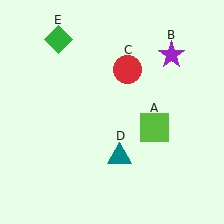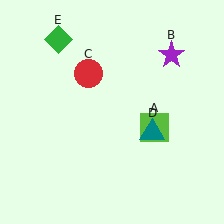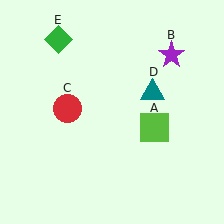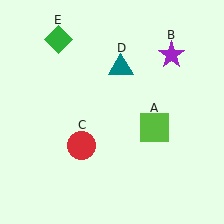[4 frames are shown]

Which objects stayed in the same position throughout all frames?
Lime square (object A) and purple star (object B) and green diamond (object E) remained stationary.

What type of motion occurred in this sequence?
The red circle (object C), teal triangle (object D) rotated counterclockwise around the center of the scene.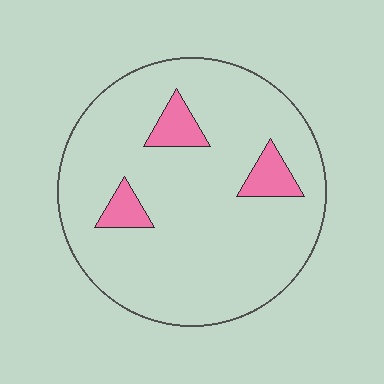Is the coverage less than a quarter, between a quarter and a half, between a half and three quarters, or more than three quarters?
Less than a quarter.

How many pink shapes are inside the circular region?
3.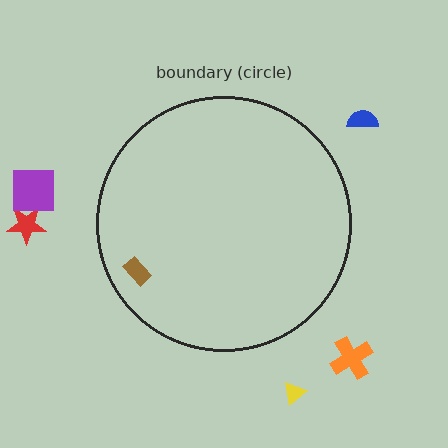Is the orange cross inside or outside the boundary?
Outside.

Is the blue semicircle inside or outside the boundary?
Outside.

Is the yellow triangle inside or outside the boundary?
Outside.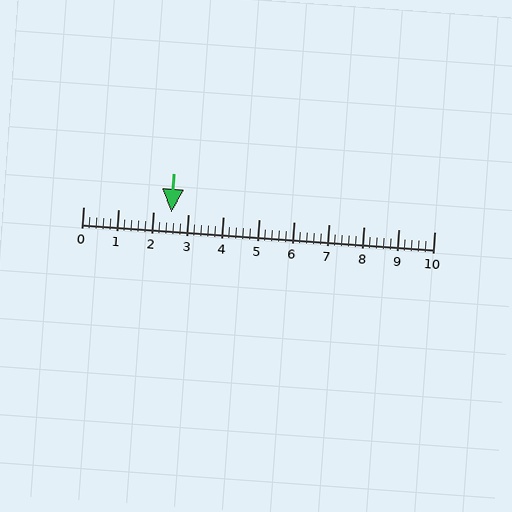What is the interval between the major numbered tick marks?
The major tick marks are spaced 1 units apart.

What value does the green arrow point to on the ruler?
The green arrow points to approximately 2.5.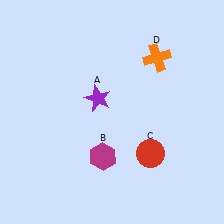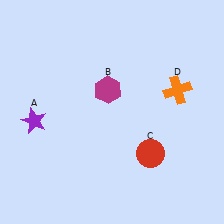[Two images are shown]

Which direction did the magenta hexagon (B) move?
The magenta hexagon (B) moved up.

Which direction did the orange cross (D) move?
The orange cross (D) moved down.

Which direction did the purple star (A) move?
The purple star (A) moved left.